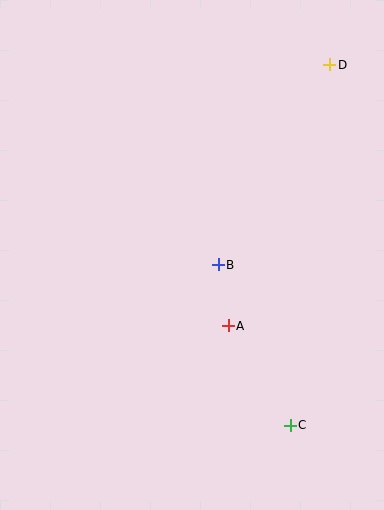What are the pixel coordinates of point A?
Point A is at (228, 326).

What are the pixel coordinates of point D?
Point D is at (330, 65).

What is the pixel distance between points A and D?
The distance between A and D is 280 pixels.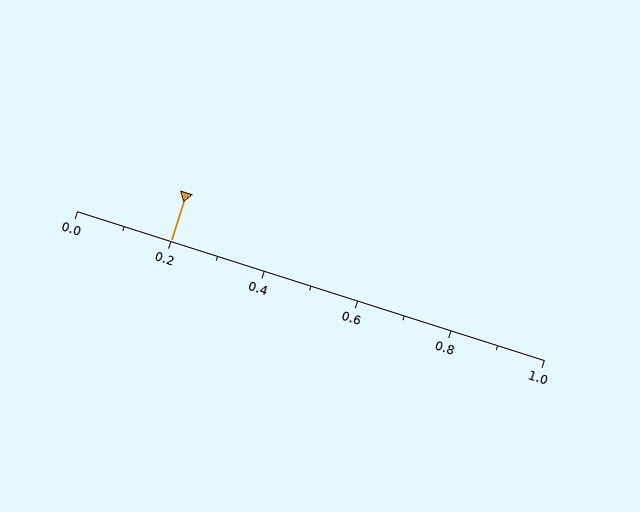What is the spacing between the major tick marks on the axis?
The major ticks are spaced 0.2 apart.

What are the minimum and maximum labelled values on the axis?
The axis runs from 0.0 to 1.0.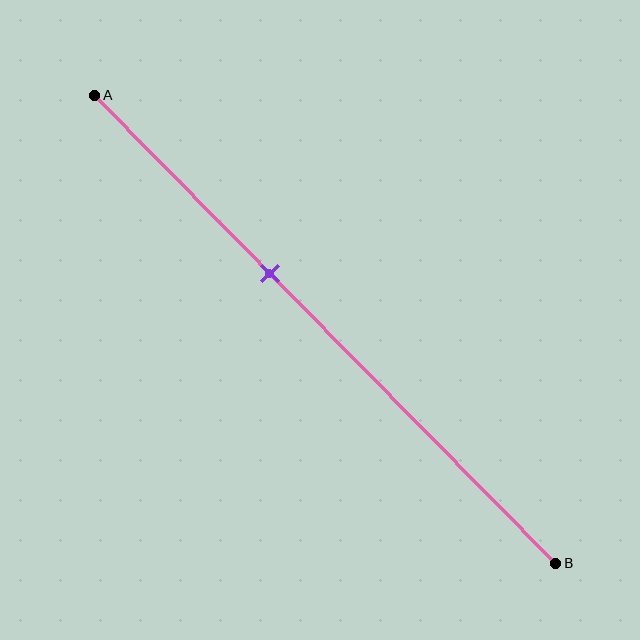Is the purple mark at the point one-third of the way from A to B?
No, the mark is at about 40% from A, not at the 33% one-third point.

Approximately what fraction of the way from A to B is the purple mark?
The purple mark is approximately 40% of the way from A to B.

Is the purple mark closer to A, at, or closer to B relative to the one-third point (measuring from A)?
The purple mark is closer to point B than the one-third point of segment AB.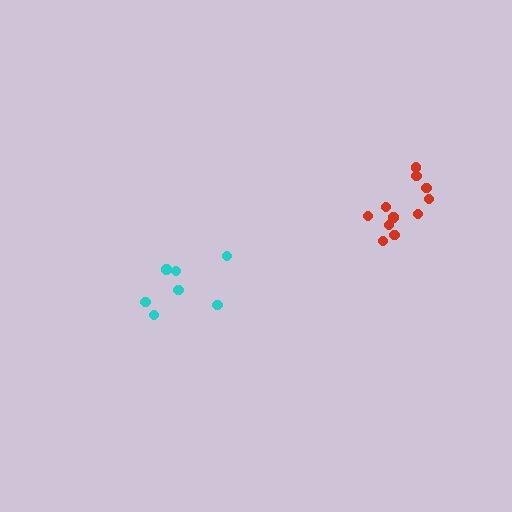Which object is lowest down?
The cyan cluster is bottommost.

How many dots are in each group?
Group 1: 7 dots, Group 2: 11 dots (18 total).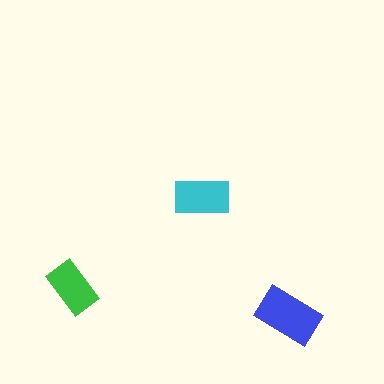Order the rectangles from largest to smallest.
the blue one, the cyan one, the green one.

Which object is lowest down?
The blue rectangle is bottommost.